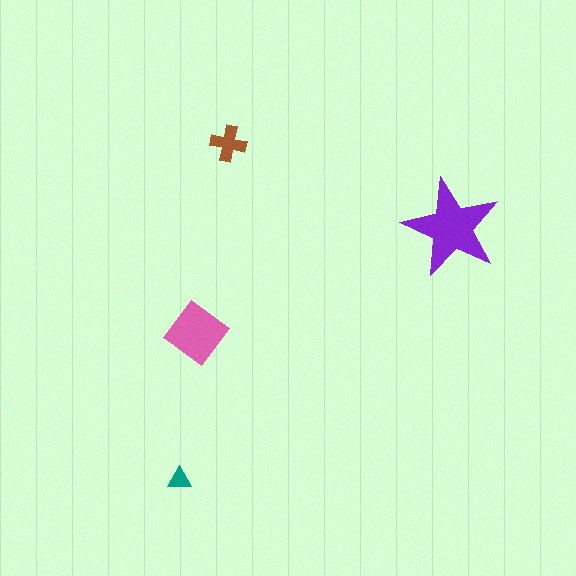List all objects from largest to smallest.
The purple star, the pink diamond, the brown cross, the teal triangle.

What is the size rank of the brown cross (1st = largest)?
3rd.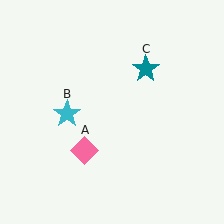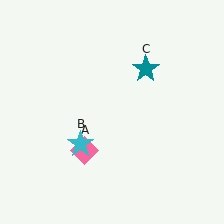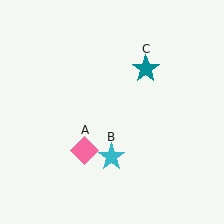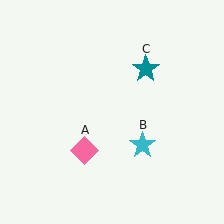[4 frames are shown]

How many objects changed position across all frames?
1 object changed position: cyan star (object B).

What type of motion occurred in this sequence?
The cyan star (object B) rotated counterclockwise around the center of the scene.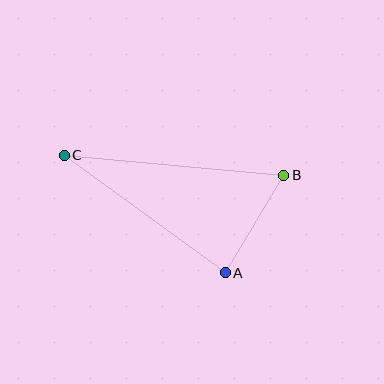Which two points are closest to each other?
Points A and B are closest to each other.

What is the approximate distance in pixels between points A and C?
The distance between A and C is approximately 199 pixels.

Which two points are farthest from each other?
Points B and C are farthest from each other.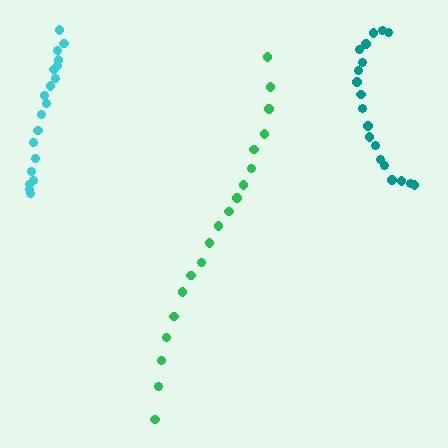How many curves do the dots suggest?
There are 3 distinct paths.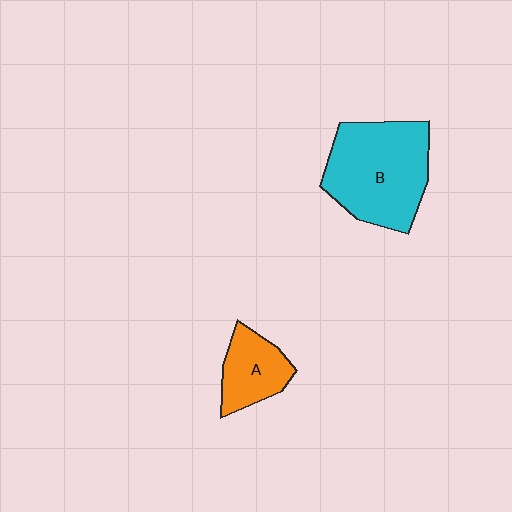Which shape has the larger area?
Shape B (cyan).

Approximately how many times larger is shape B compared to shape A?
Approximately 2.2 times.